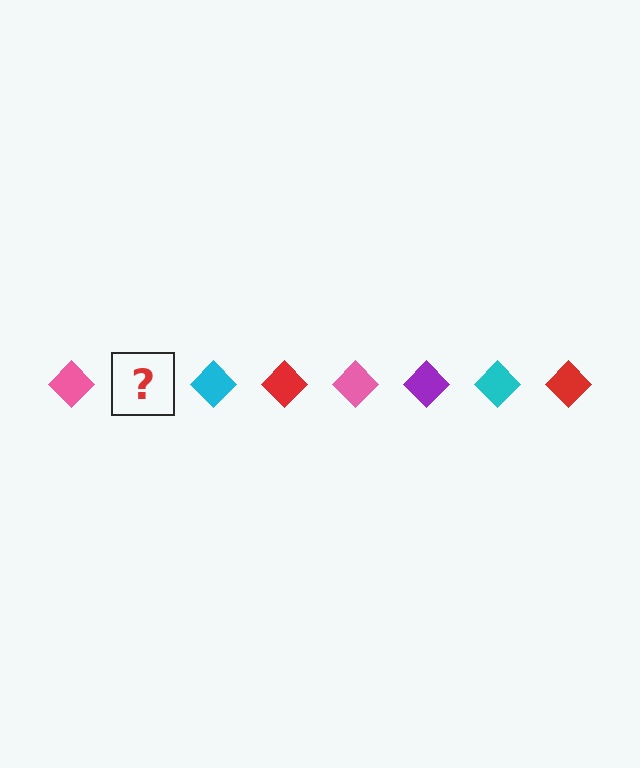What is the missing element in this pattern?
The missing element is a purple diamond.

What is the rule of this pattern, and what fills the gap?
The rule is that the pattern cycles through pink, purple, cyan, red diamonds. The gap should be filled with a purple diamond.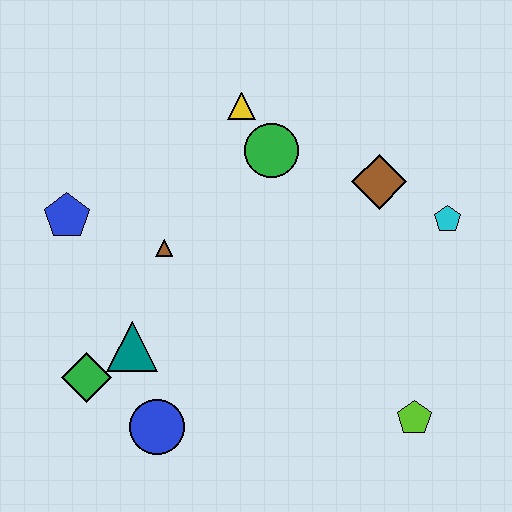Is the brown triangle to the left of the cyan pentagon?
Yes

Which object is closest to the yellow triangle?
The green circle is closest to the yellow triangle.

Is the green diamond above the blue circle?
Yes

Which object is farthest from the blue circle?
The cyan pentagon is farthest from the blue circle.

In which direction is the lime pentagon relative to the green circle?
The lime pentagon is below the green circle.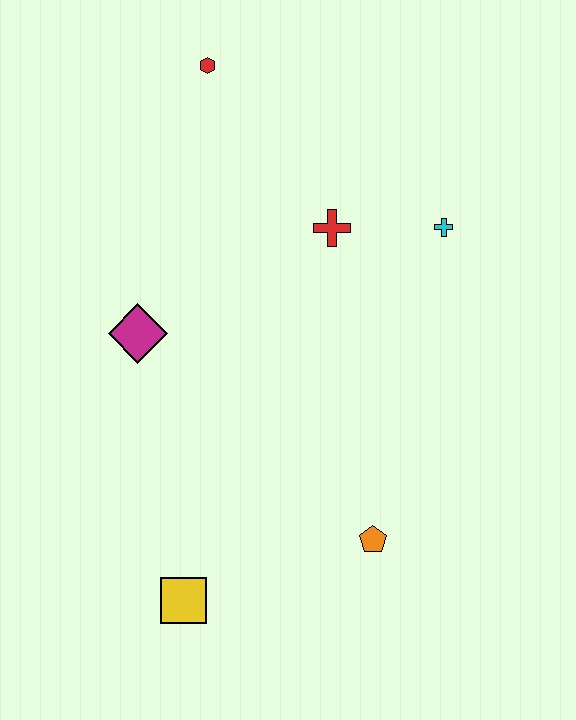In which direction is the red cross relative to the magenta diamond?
The red cross is to the right of the magenta diamond.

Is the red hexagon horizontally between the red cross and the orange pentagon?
No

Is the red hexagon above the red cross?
Yes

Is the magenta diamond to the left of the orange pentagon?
Yes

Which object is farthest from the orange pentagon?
The red hexagon is farthest from the orange pentagon.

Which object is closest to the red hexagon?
The red cross is closest to the red hexagon.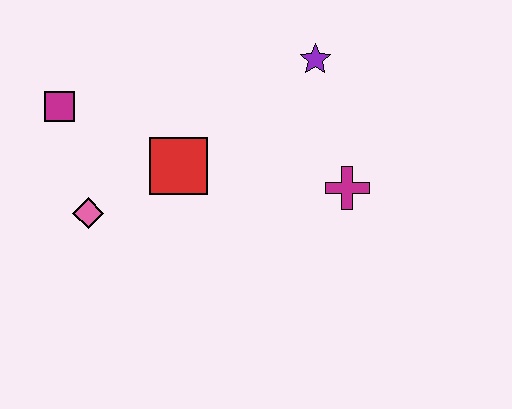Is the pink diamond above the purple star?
No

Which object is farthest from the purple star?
The pink diamond is farthest from the purple star.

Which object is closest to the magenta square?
The pink diamond is closest to the magenta square.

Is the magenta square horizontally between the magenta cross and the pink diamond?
No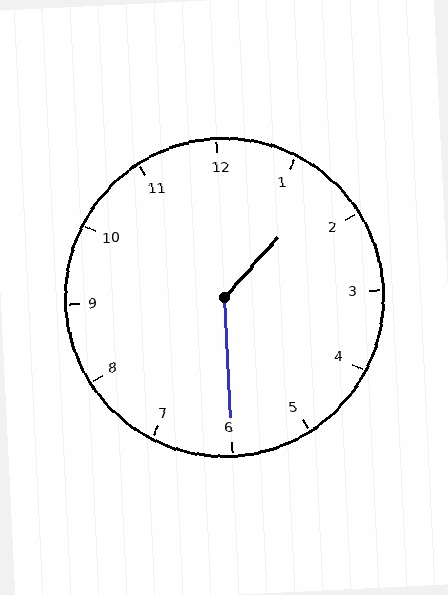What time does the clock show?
1:30.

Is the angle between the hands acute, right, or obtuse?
It is obtuse.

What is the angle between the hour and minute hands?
Approximately 135 degrees.